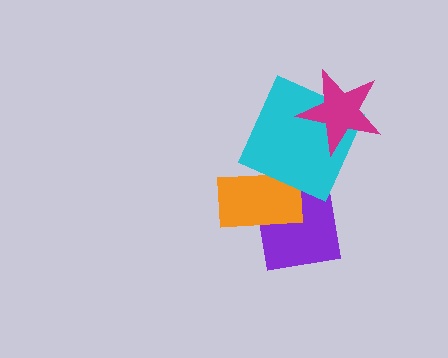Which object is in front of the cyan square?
The magenta star is in front of the cyan square.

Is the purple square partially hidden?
Yes, it is partially covered by another shape.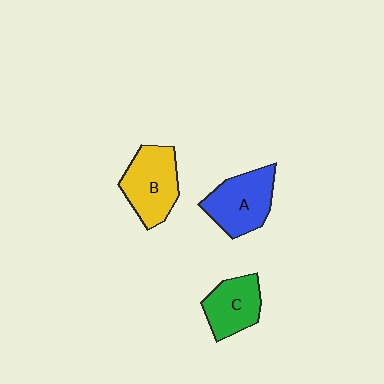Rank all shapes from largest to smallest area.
From largest to smallest: B (yellow), A (blue), C (green).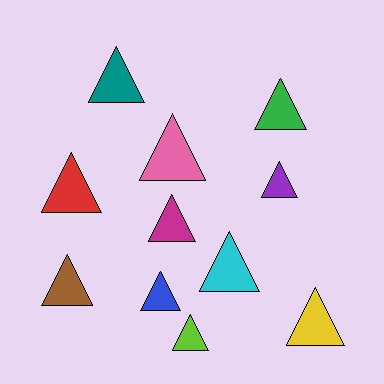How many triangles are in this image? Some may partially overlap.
There are 11 triangles.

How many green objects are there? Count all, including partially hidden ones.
There is 1 green object.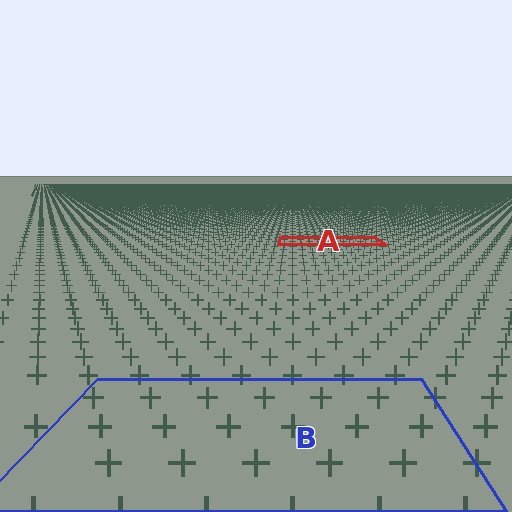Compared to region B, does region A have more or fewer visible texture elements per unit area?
Region A has more texture elements per unit area — they are packed more densely because it is farther away.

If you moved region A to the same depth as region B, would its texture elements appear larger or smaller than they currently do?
They would appear larger. At a closer depth, the same texture elements are projected at a bigger on-screen size.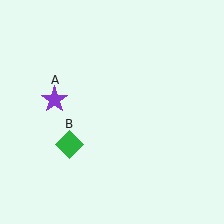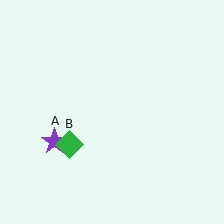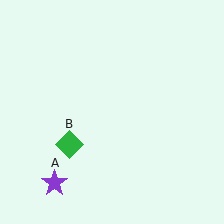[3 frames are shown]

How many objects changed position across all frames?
1 object changed position: purple star (object A).